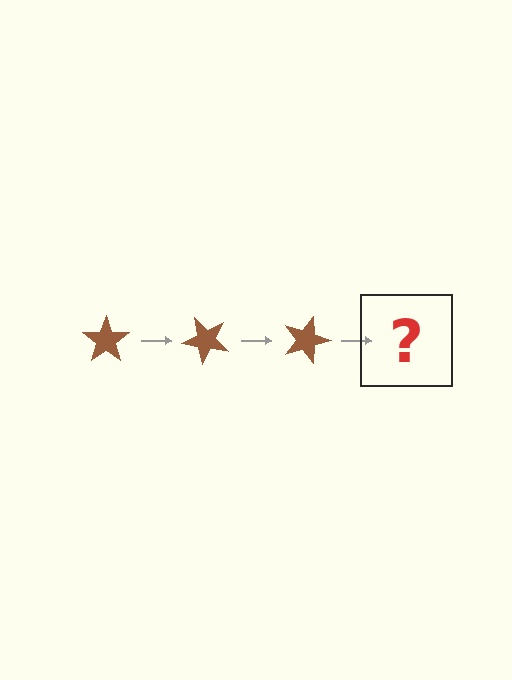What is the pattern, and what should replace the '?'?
The pattern is that the star rotates 45 degrees each step. The '?' should be a brown star rotated 135 degrees.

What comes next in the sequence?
The next element should be a brown star rotated 135 degrees.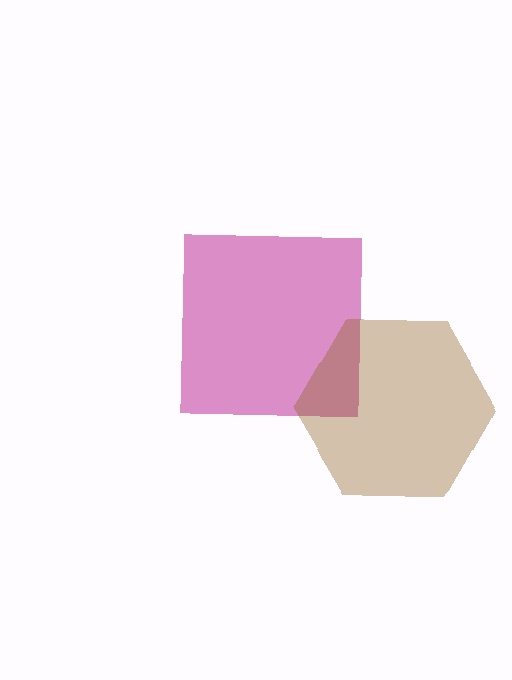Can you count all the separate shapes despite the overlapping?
Yes, there are 2 separate shapes.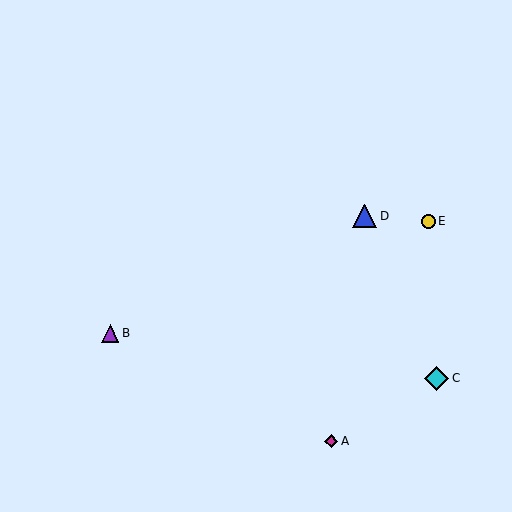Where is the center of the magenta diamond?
The center of the magenta diamond is at (331, 441).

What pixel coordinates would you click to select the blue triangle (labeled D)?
Click at (365, 216) to select the blue triangle D.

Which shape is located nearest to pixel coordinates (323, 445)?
The magenta diamond (labeled A) at (331, 441) is nearest to that location.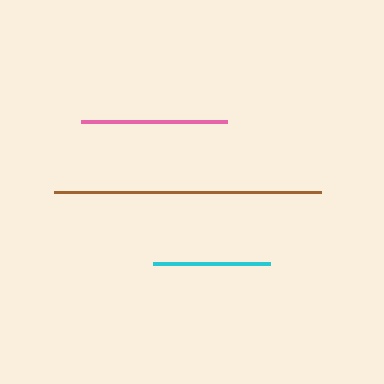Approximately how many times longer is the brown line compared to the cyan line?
The brown line is approximately 2.3 times the length of the cyan line.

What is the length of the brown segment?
The brown segment is approximately 267 pixels long.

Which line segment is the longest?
The brown line is the longest at approximately 267 pixels.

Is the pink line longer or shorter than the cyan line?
The pink line is longer than the cyan line.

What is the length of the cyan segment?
The cyan segment is approximately 117 pixels long.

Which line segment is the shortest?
The cyan line is the shortest at approximately 117 pixels.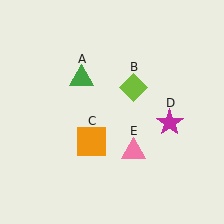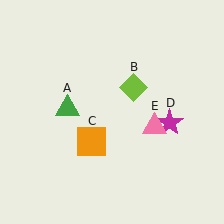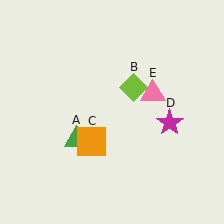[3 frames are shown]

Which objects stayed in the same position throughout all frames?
Lime diamond (object B) and orange square (object C) and magenta star (object D) remained stationary.